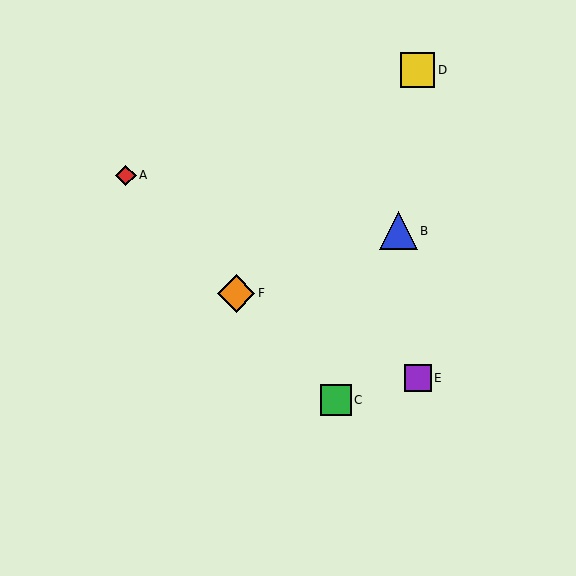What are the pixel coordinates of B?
Object B is at (398, 231).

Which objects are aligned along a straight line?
Objects A, C, F are aligned along a straight line.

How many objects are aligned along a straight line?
3 objects (A, C, F) are aligned along a straight line.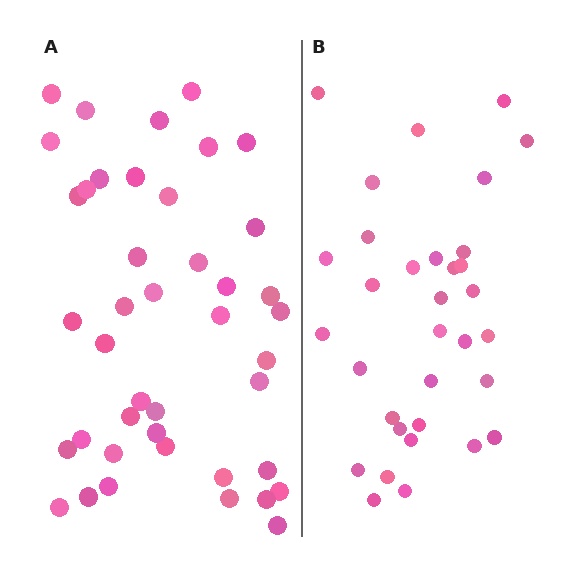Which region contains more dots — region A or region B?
Region A (the left region) has more dots.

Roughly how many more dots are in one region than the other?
Region A has roughly 8 or so more dots than region B.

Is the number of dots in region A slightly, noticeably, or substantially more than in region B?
Region A has noticeably more, but not dramatically so. The ratio is roughly 1.3 to 1.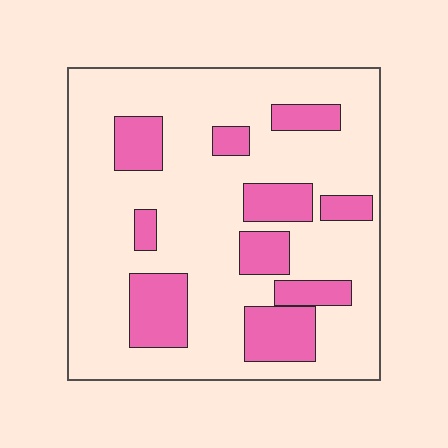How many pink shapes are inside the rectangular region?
10.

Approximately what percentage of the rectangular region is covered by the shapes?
Approximately 25%.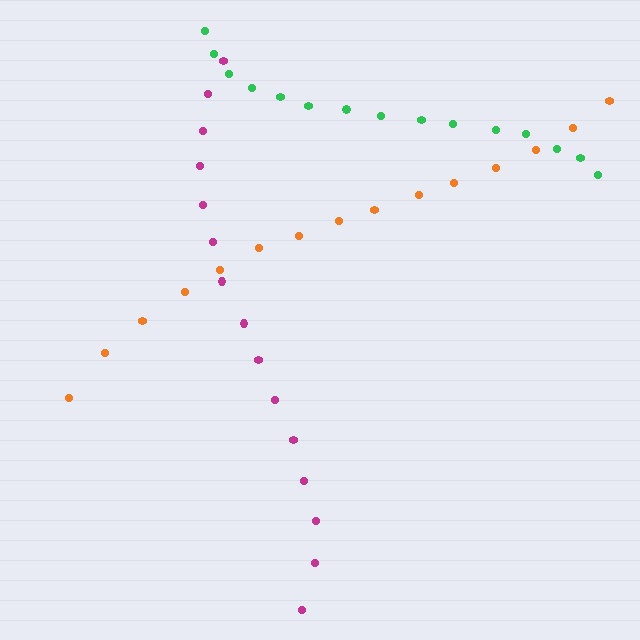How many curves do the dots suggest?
There are 3 distinct paths.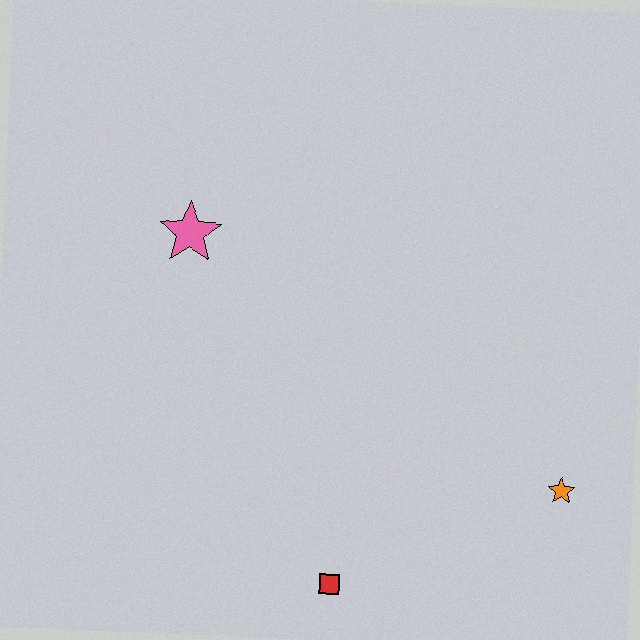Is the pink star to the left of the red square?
Yes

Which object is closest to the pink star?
The red square is closest to the pink star.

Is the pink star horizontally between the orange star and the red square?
No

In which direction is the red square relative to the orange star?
The red square is to the left of the orange star.